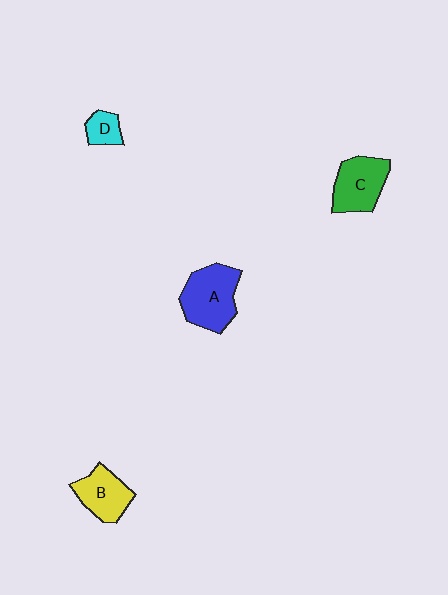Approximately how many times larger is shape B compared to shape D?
Approximately 2.0 times.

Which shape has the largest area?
Shape A (blue).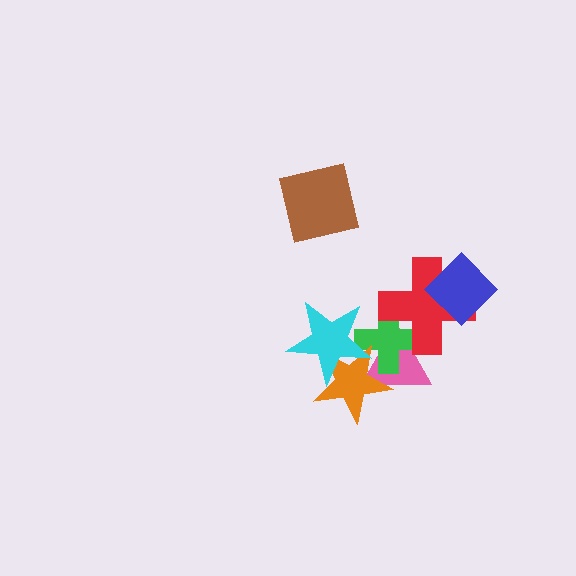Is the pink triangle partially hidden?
Yes, it is partially covered by another shape.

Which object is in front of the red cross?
The blue diamond is in front of the red cross.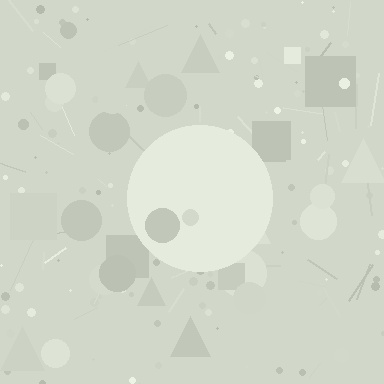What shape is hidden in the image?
A circle is hidden in the image.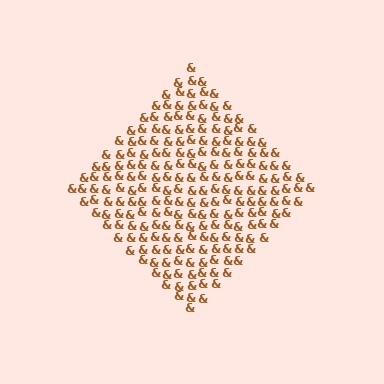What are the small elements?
The small elements are ampersands.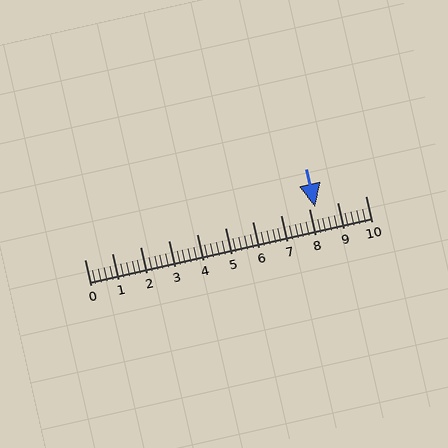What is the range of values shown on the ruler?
The ruler shows values from 0 to 10.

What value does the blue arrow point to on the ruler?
The blue arrow points to approximately 8.2.